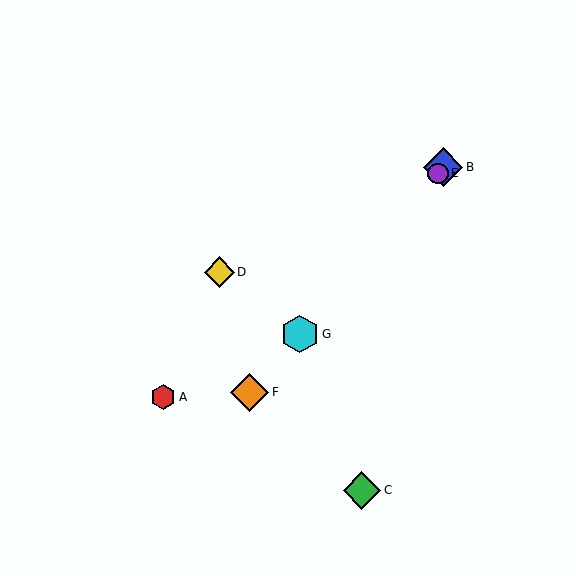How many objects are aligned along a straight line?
4 objects (B, E, F, G) are aligned along a straight line.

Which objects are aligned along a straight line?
Objects B, E, F, G are aligned along a straight line.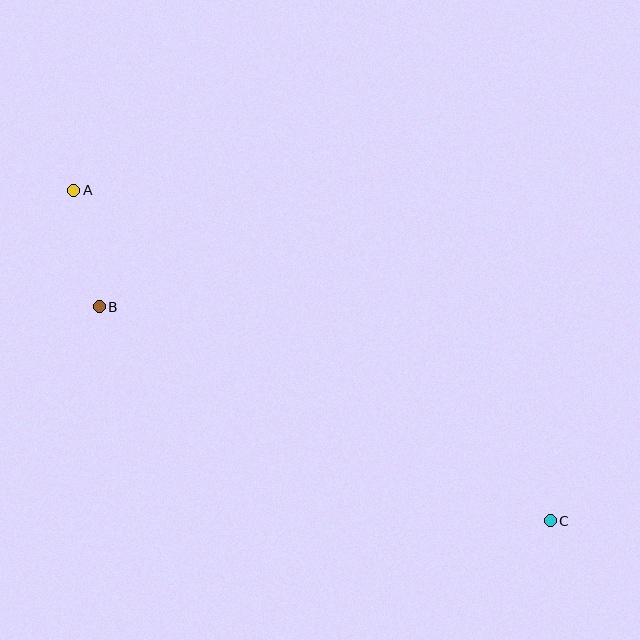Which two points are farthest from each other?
Points A and C are farthest from each other.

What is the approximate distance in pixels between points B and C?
The distance between B and C is approximately 499 pixels.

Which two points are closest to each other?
Points A and B are closest to each other.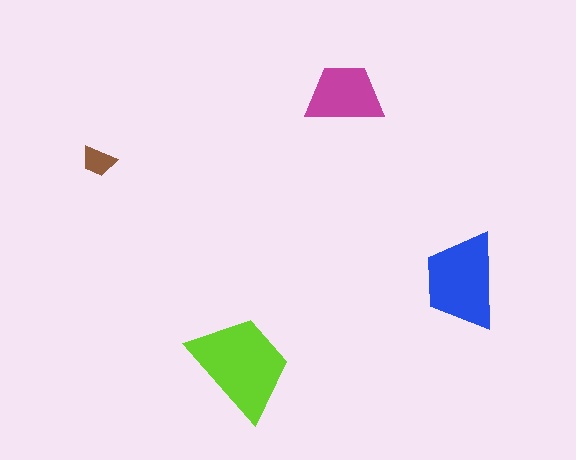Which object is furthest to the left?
The brown trapezoid is leftmost.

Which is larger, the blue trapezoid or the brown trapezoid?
The blue one.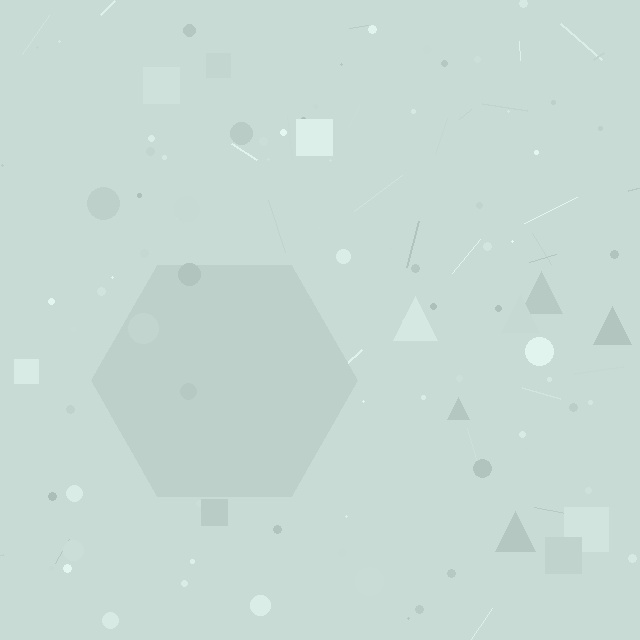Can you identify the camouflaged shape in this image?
The camouflaged shape is a hexagon.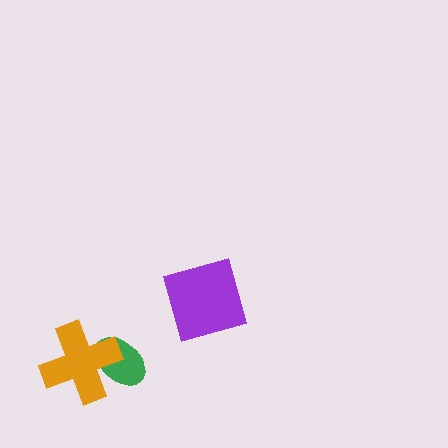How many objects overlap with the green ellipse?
1 object overlaps with the green ellipse.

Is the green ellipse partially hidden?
Yes, it is partially covered by another shape.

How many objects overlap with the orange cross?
1 object overlaps with the orange cross.